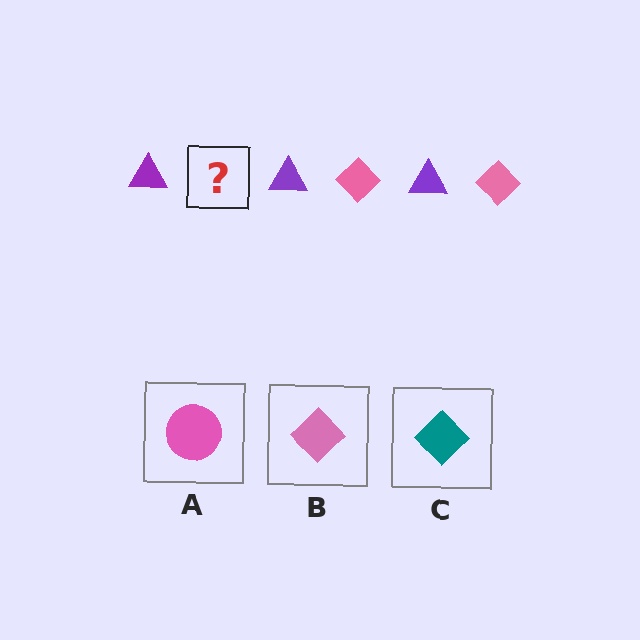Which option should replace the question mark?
Option B.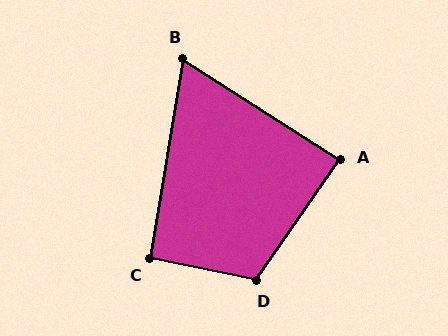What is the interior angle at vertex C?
Approximately 92 degrees (approximately right).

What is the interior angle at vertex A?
Approximately 88 degrees (approximately right).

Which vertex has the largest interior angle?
D, at approximately 113 degrees.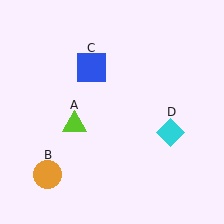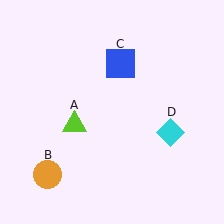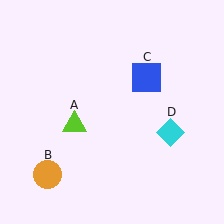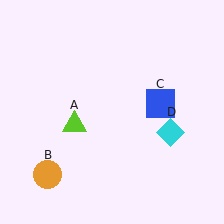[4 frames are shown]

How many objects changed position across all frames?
1 object changed position: blue square (object C).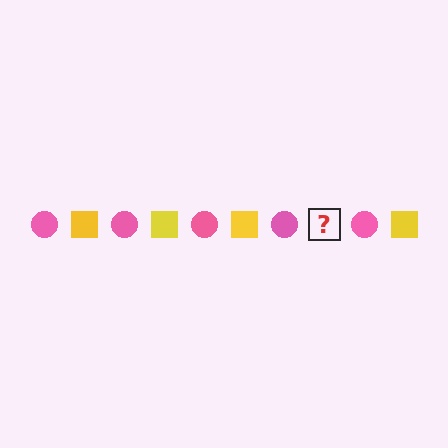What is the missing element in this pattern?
The missing element is a yellow square.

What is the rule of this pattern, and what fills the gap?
The rule is that the pattern alternates between pink circle and yellow square. The gap should be filled with a yellow square.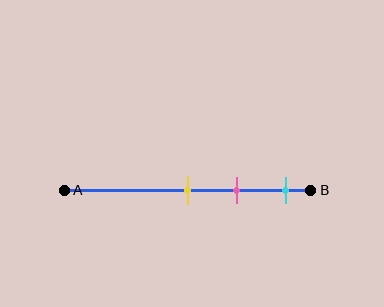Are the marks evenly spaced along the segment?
Yes, the marks are approximately evenly spaced.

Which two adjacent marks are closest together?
The yellow and pink marks are the closest adjacent pair.